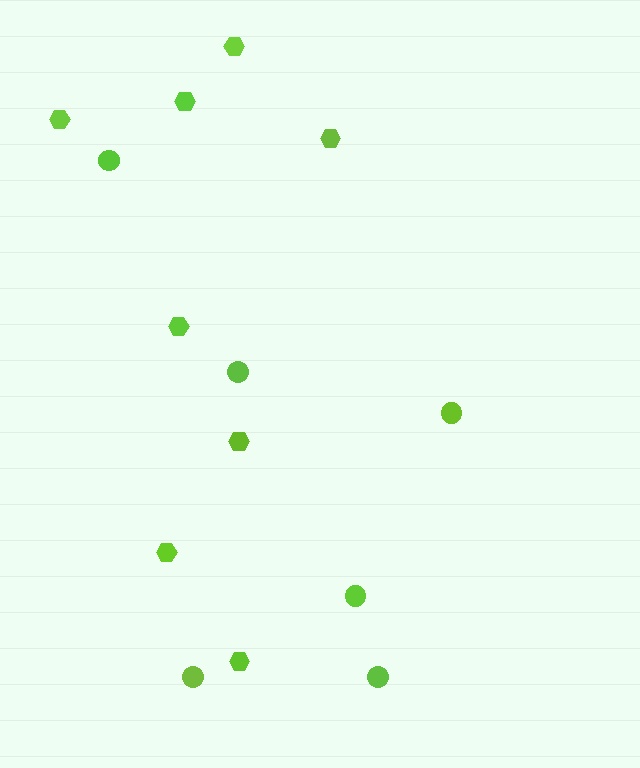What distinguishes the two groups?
There are 2 groups: one group of circles (6) and one group of hexagons (8).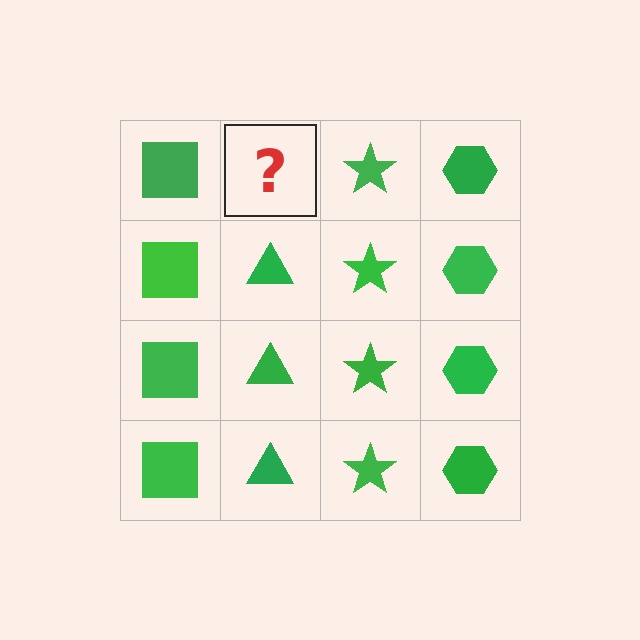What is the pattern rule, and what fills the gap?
The rule is that each column has a consistent shape. The gap should be filled with a green triangle.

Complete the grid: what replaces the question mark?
The question mark should be replaced with a green triangle.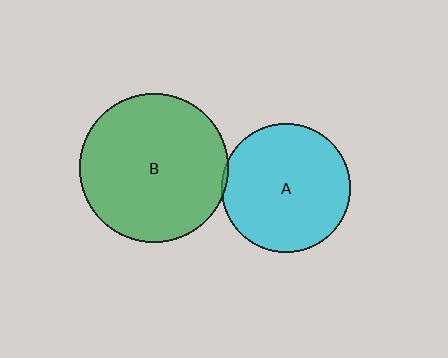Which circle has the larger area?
Circle B (green).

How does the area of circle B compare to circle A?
Approximately 1.3 times.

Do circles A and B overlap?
Yes.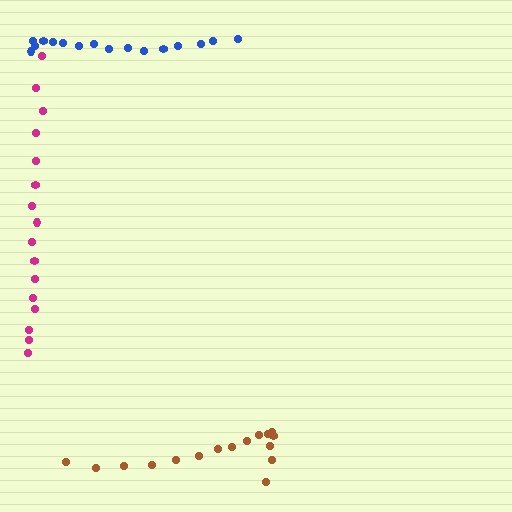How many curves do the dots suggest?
There are 3 distinct paths.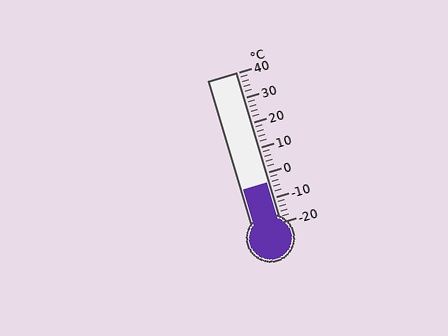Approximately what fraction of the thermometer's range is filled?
The thermometer is filled to approximately 25% of its range.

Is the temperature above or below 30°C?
The temperature is below 30°C.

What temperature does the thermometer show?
The thermometer shows approximately -4°C.